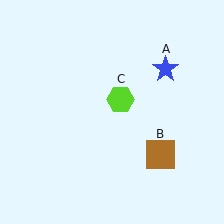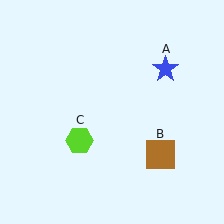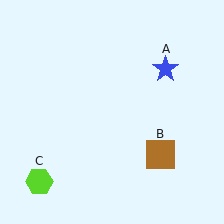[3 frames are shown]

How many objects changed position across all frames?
1 object changed position: lime hexagon (object C).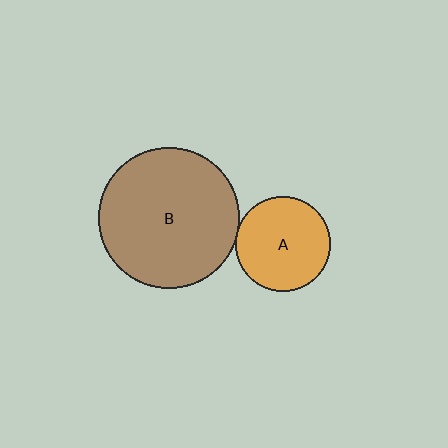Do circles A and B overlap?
Yes.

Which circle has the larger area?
Circle B (brown).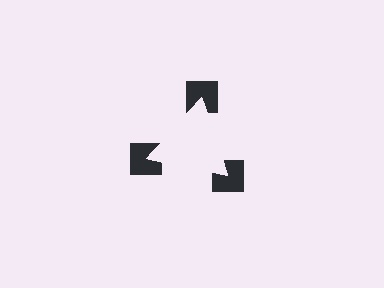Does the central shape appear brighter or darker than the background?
It typically appears slightly brighter than the background, even though no actual brightness change is drawn.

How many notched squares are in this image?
There are 3 — one at each vertex of the illusory triangle.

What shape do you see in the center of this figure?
An illusory triangle — its edges are inferred from the aligned wedge cuts in the notched squares, not physically drawn.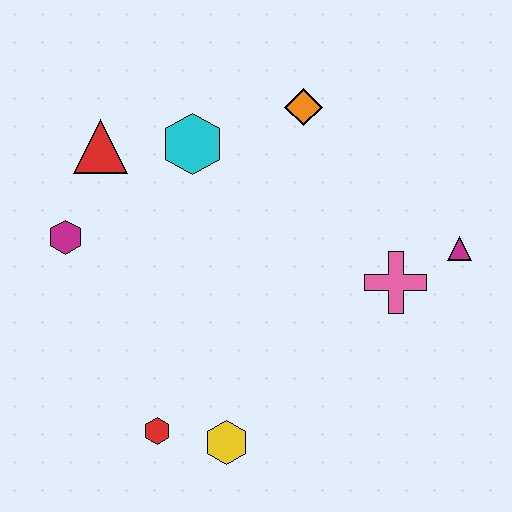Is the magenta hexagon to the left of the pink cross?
Yes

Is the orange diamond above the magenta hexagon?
Yes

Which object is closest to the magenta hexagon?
The red triangle is closest to the magenta hexagon.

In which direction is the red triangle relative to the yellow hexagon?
The red triangle is above the yellow hexagon.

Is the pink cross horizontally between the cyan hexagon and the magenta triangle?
Yes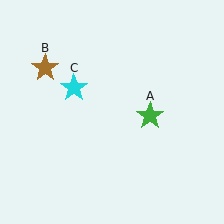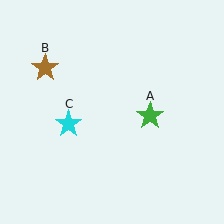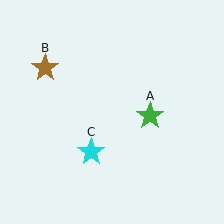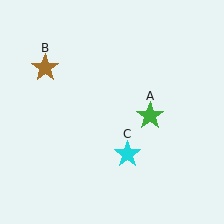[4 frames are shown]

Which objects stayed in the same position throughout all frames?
Green star (object A) and brown star (object B) remained stationary.